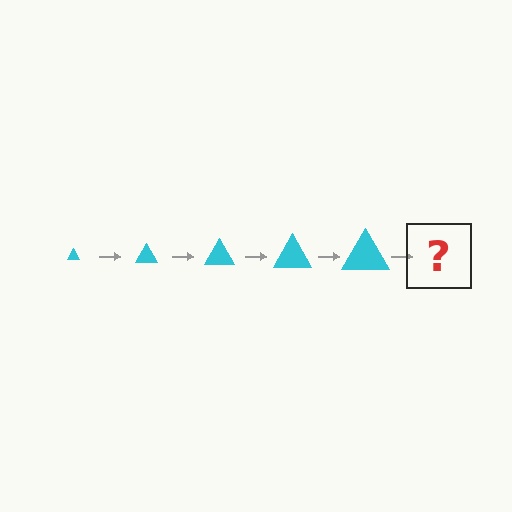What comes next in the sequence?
The next element should be a cyan triangle, larger than the previous one.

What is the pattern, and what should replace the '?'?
The pattern is that the triangle gets progressively larger each step. The '?' should be a cyan triangle, larger than the previous one.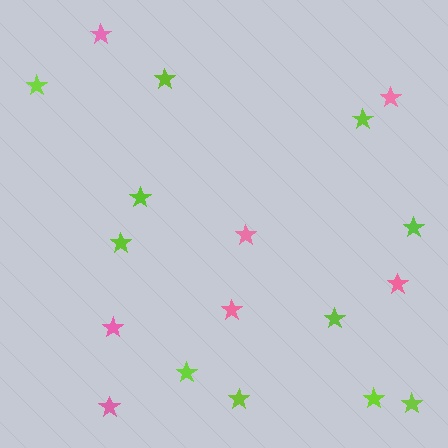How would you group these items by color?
There are 2 groups: one group of lime stars (11) and one group of pink stars (7).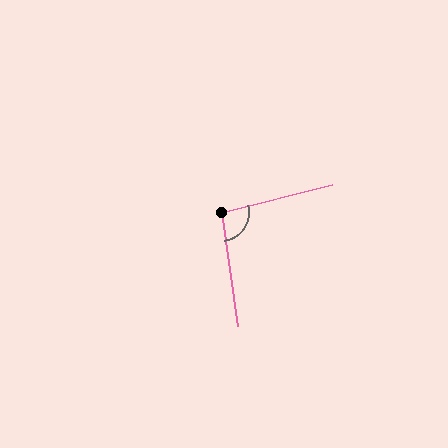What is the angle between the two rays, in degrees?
Approximately 96 degrees.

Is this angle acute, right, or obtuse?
It is obtuse.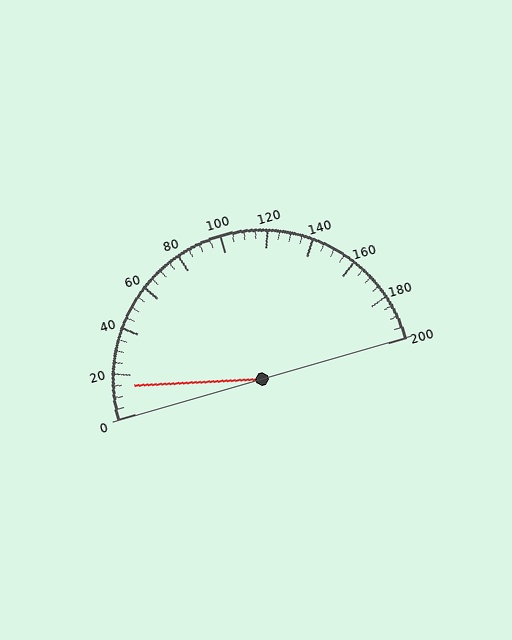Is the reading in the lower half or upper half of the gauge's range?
The reading is in the lower half of the range (0 to 200).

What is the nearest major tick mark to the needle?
The nearest major tick mark is 20.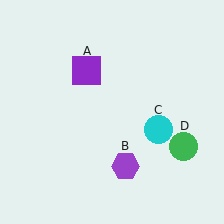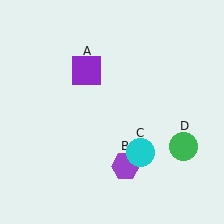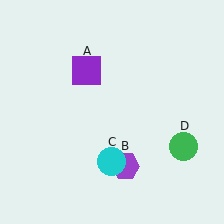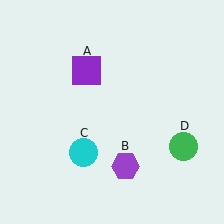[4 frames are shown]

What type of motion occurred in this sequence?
The cyan circle (object C) rotated clockwise around the center of the scene.